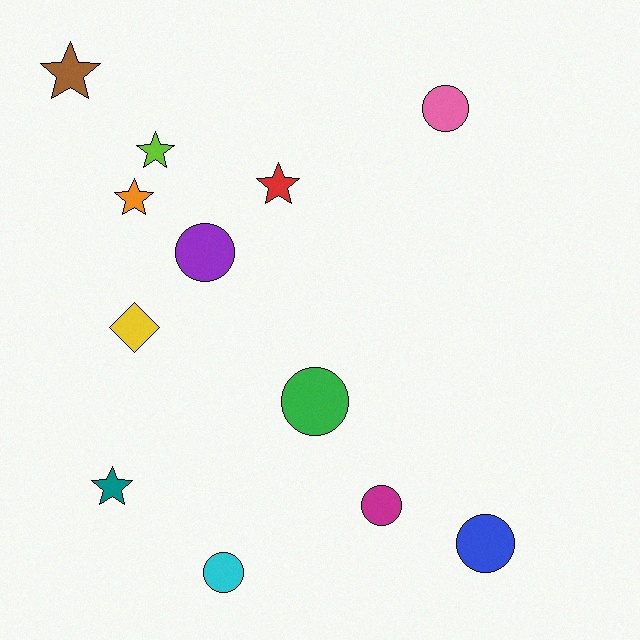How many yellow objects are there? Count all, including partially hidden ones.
There is 1 yellow object.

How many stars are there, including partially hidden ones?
There are 5 stars.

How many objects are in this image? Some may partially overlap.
There are 12 objects.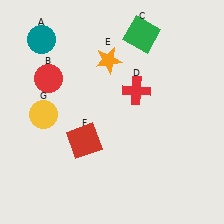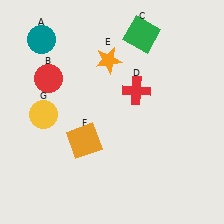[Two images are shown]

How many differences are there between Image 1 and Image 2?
There is 1 difference between the two images.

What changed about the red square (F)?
In Image 1, F is red. In Image 2, it changed to orange.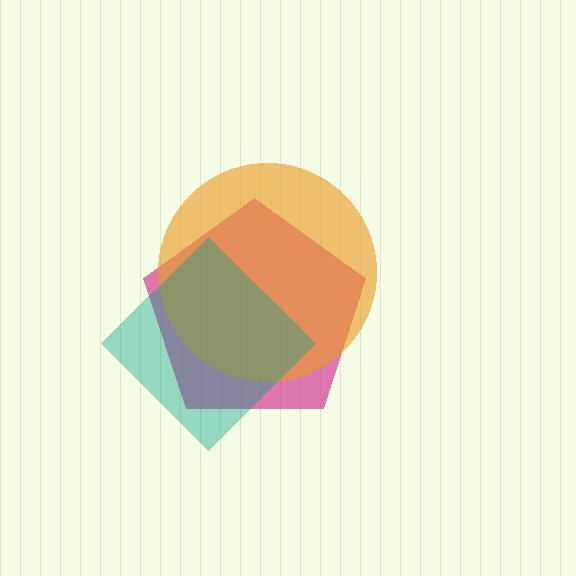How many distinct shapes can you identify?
There are 3 distinct shapes: a magenta pentagon, an orange circle, a teal diamond.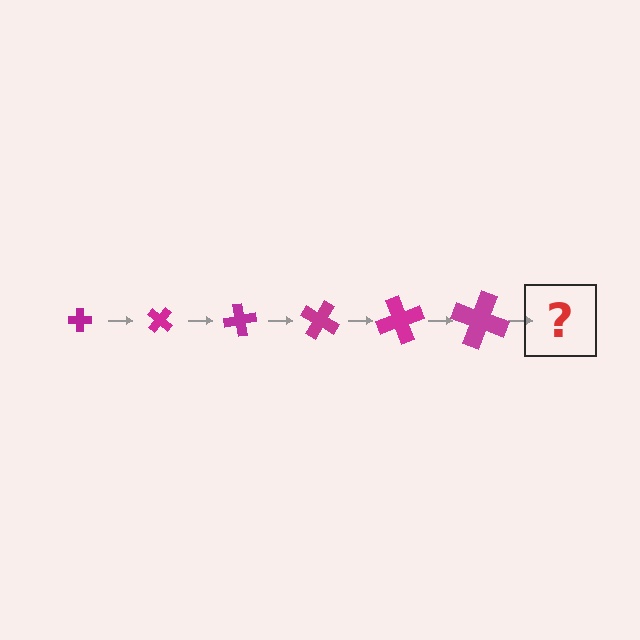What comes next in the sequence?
The next element should be a cross, larger than the previous one and rotated 240 degrees from the start.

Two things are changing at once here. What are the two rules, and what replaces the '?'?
The two rules are that the cross grows larger each step and it rotates 40 degrees each step. The '?' should be a cross, larger than the previous one and rotated 240 degrees from the start.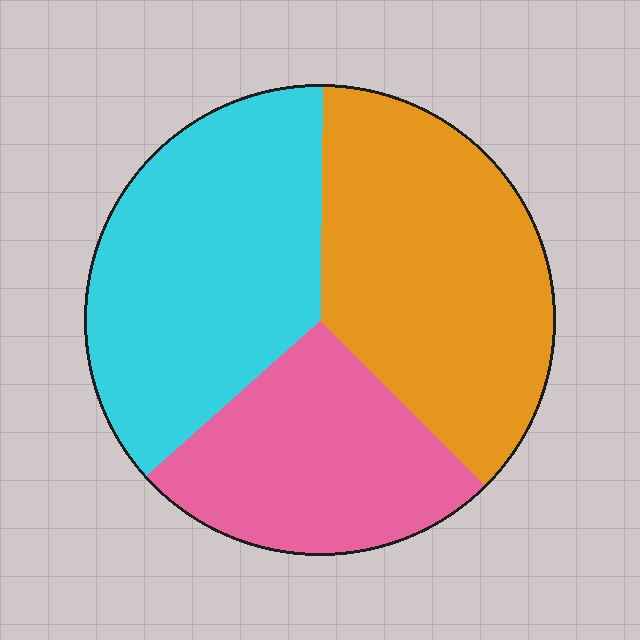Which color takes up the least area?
Pink, at roughly 25%.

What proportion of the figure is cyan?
Cyan takes up between a third and a half of the figure.